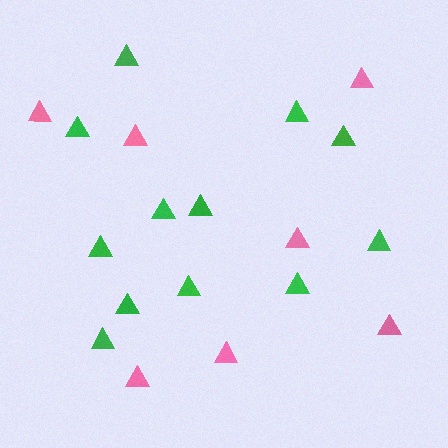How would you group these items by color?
There are 2 groups: one group of green triangles (12) and one group of pink triangles (7).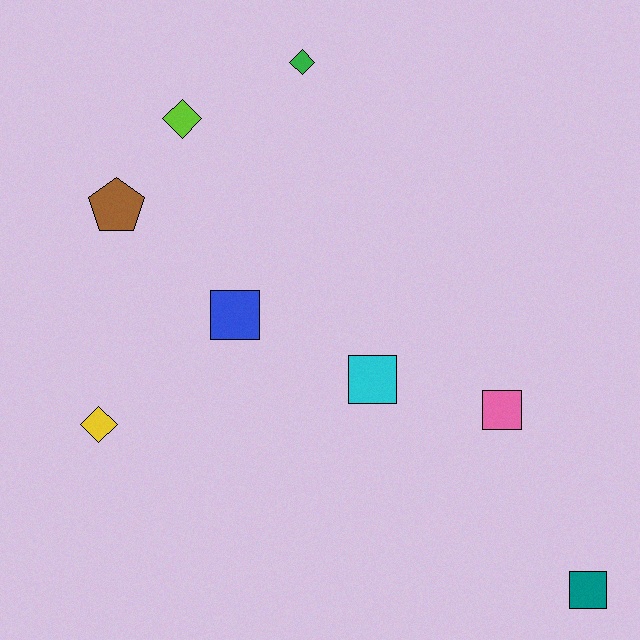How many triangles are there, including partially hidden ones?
There are no triangles.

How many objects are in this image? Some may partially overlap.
There are 8 objects.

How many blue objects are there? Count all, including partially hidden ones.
There is 1 blue object.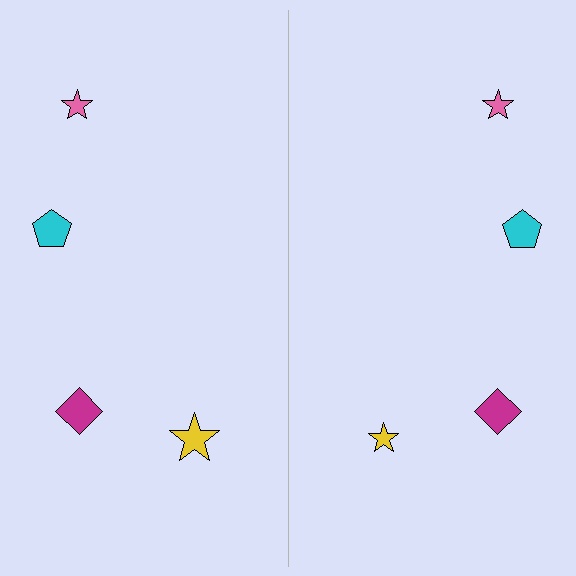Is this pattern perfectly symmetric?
No, the pattern is not perfectly symmetric. The yellow star on the right side has a different size than its mirror counterpart.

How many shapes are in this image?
There are 8 shapes in this image.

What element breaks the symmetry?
The yellow star on the right side has a different size than its mirror counterpart.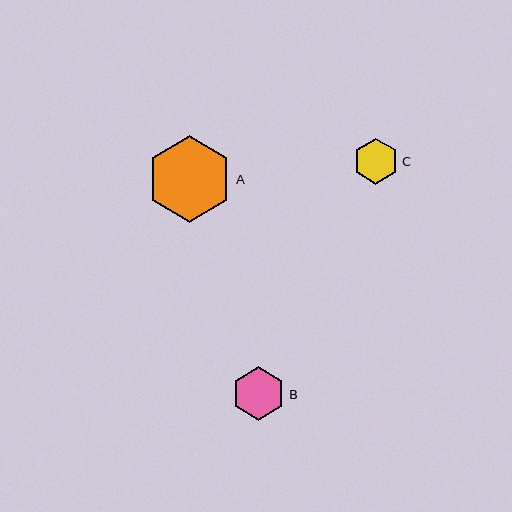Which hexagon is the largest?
Hexagon A is the largest with a size of approximately 86 pixels.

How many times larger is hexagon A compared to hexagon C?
Hexagon A is approximately 1.9 times the size of hexagon C.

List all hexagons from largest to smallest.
From largest to smallest: A, B, C.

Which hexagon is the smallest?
Hexagon C is the smallest with a size of approximately 46 pixels.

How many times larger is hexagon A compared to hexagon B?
Hexagon A is approximately 1.6 times the size of hexagon B.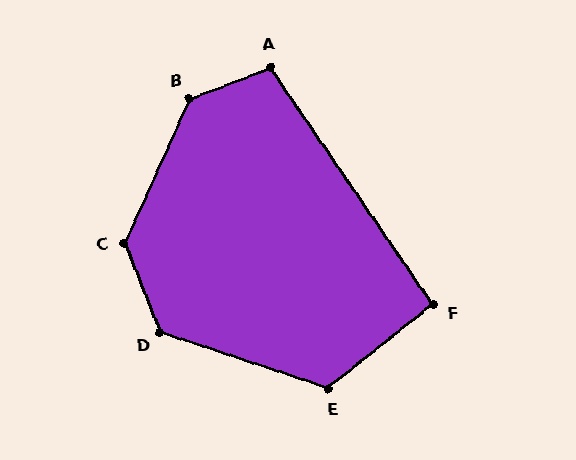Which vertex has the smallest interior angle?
F, at approximately 94 degrees.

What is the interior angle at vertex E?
Approximately 123 degrees (obtuse).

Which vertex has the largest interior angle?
B, at approximately 136 degrees.